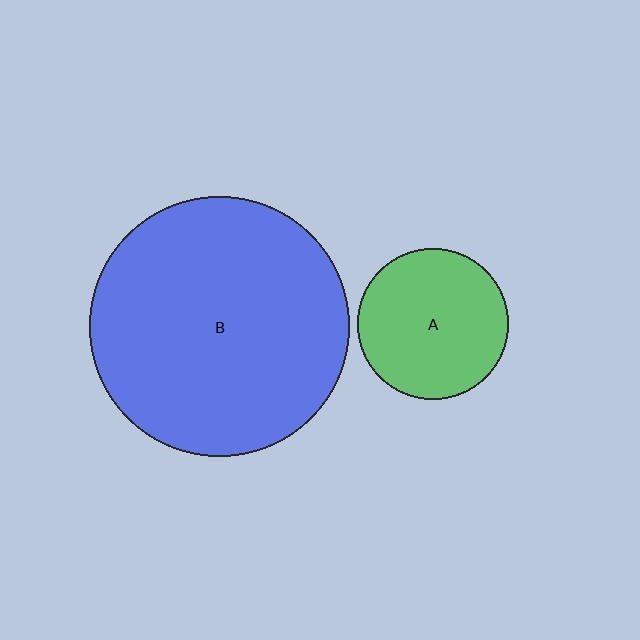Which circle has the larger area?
Circle B (blue).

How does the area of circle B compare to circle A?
Approximately 3.0 times.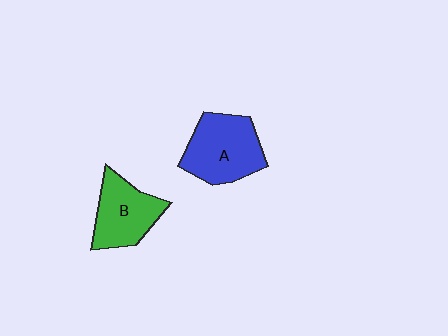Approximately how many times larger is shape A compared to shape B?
Approximately 1.2 times.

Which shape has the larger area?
Shape A (blue).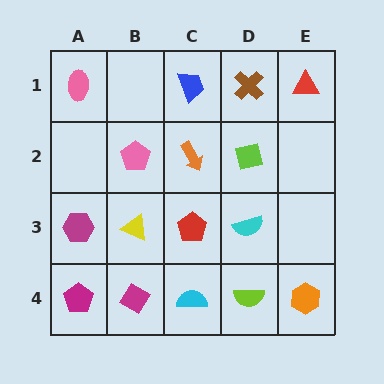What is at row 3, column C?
A red pentagon.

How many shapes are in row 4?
5 shapes.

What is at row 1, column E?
A red triangle.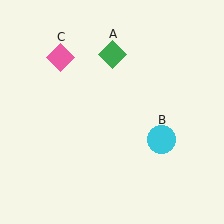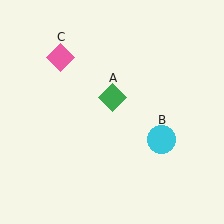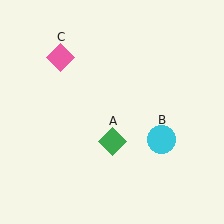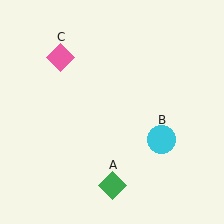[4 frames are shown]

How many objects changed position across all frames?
1 object changed position: green diamond (object A).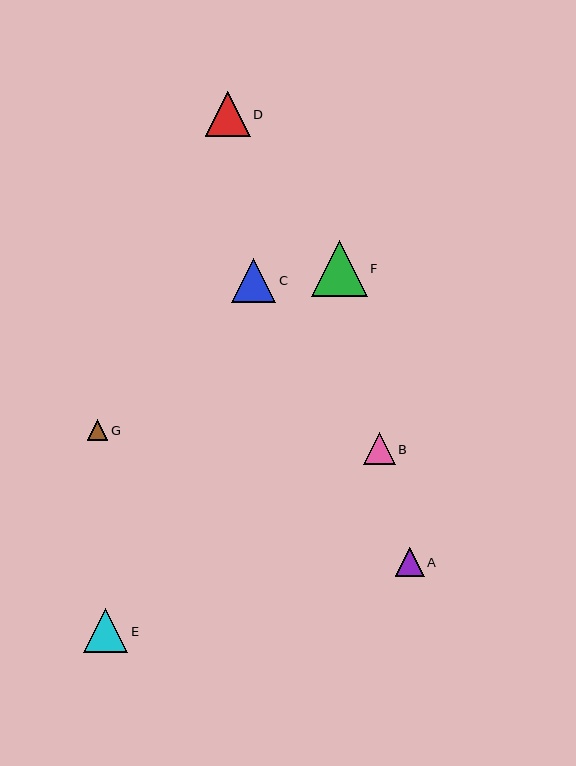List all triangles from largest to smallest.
From largest to smallest: F, D, E, C, B, A, G.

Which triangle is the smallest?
Triangle G is the smallest with a size of approximately 20 pixels.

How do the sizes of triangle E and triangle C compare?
Triangle E and triangle C are approximately the same size.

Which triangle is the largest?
Triangle F is the largest with a size of approximately 56 pixels.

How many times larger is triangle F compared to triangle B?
Triangle F is approximately 1.8 times the size of triangle B.